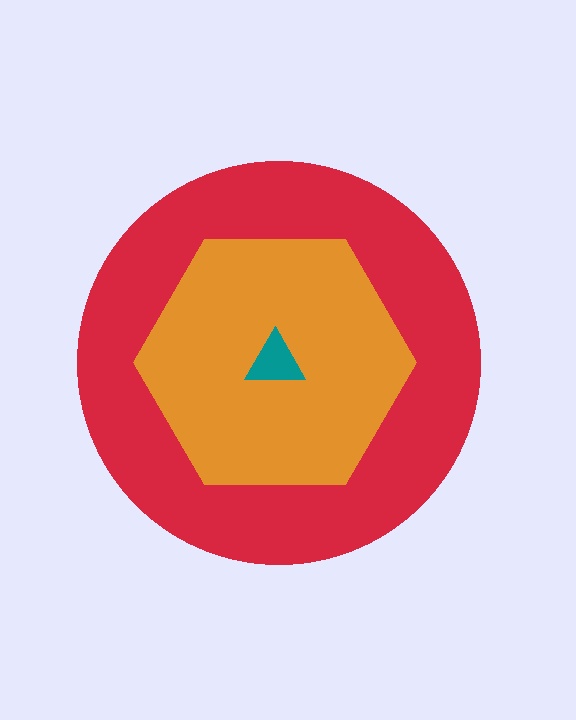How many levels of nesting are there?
3.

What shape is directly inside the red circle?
The orange hexagon.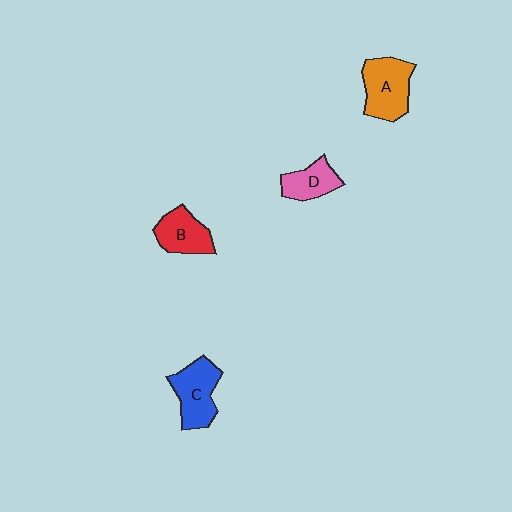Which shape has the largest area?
Shape A (orange).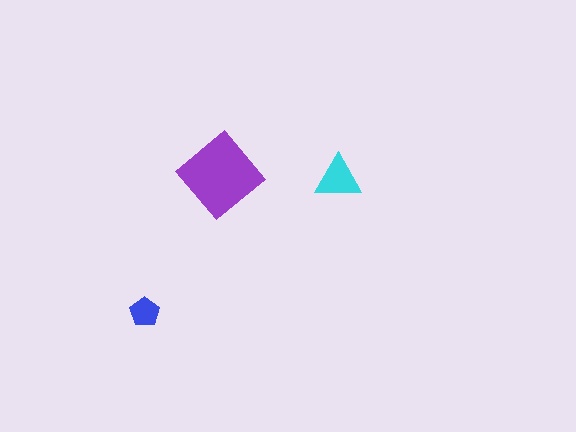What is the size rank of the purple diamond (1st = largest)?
1st.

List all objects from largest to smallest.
The purple diamond, the cyan triangle, the blue pentagon.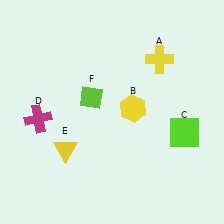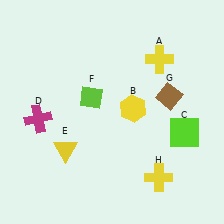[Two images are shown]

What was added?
A brown diamond (G), a yellow cross (H) were added in Image 2.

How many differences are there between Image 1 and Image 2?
There are 2 differences between the two images.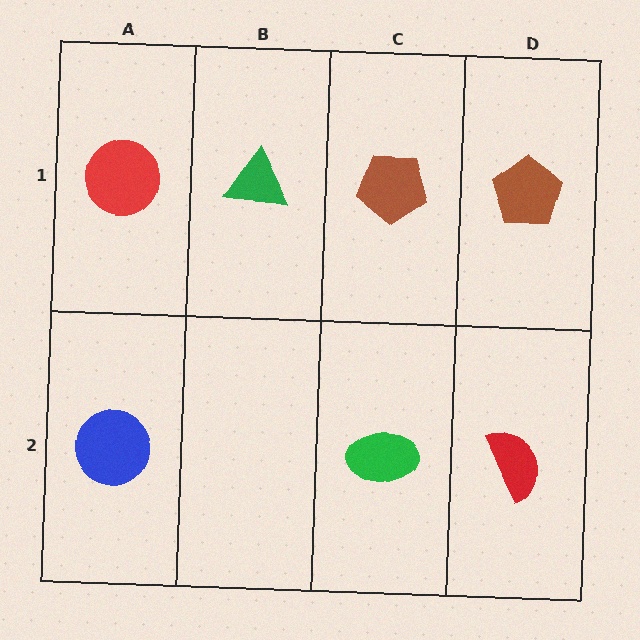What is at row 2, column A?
A blue circle.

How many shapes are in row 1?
4 shapes.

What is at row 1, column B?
A green triangle.